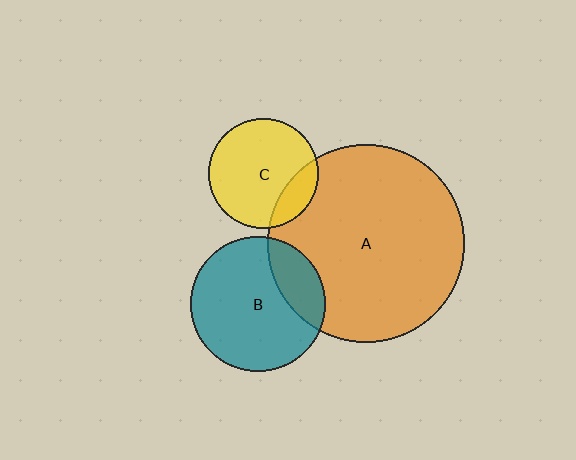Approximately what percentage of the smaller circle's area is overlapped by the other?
Approximately 20%.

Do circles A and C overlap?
Yes.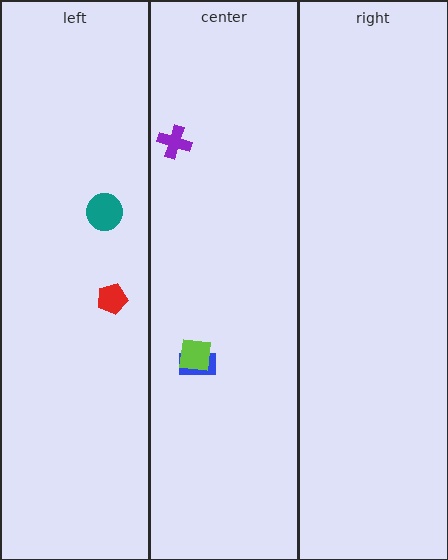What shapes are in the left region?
The red pentagon, the teal circle.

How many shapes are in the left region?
2.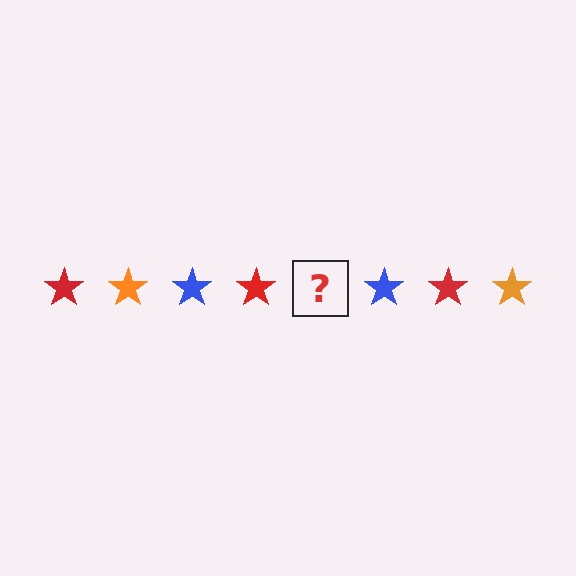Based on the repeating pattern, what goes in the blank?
The blank should be an orange star.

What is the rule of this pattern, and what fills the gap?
The rule is that the pattern cycles through red, orange, blue stars. The gap should be filled with an orange star.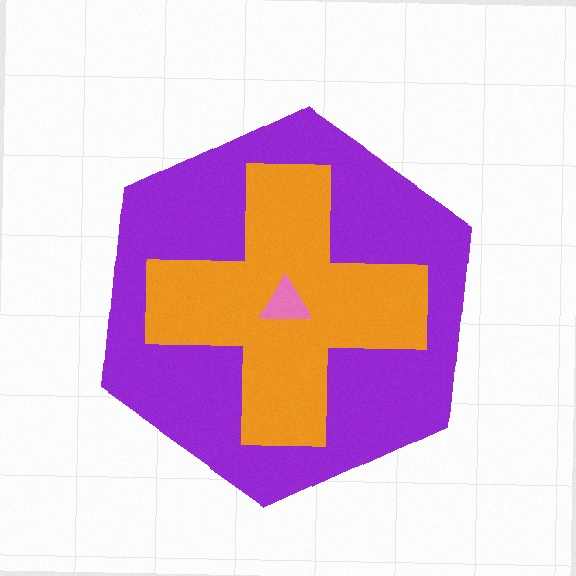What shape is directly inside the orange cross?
The pink triangle.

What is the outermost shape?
The purple hexagon.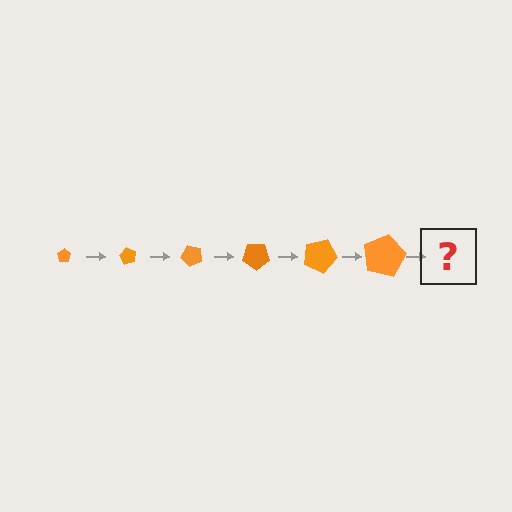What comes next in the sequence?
The next element should be a pentagon, larger than the previous one and rotated 360 degrees from the start.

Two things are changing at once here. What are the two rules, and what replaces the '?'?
The two rules are that the pentagon grows larger each step and it rotates 60 degrees each step. The '?' should be a pentagon, larger than the previous one and rotated 360 degrees from the start.